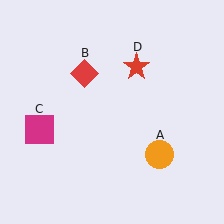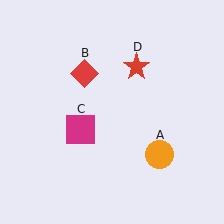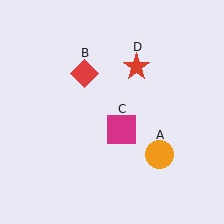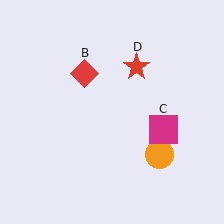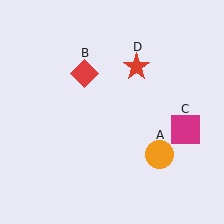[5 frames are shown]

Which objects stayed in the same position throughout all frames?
Orange circle (object A) and red diamond (object B) and red star (object D) remained stationary.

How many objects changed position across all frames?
1 object changed position: magenta square (object C).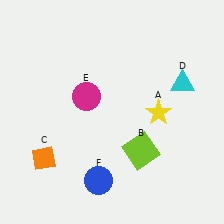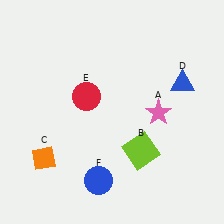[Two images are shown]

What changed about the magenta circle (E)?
In Image 1, E is magenta. In Image 2, it changed to red.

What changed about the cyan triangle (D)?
In Image 1, D is cyan. In Image 2, it changed to blue.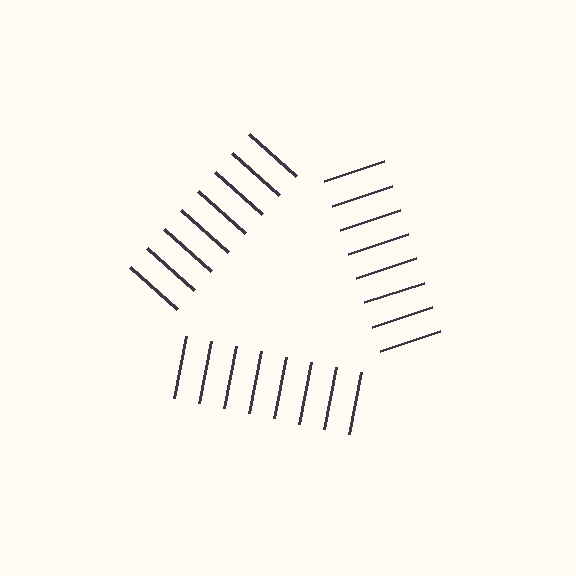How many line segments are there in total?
24 — 8 along each of the 3 edges.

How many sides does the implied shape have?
3 sides — the line-ends trace a triangle.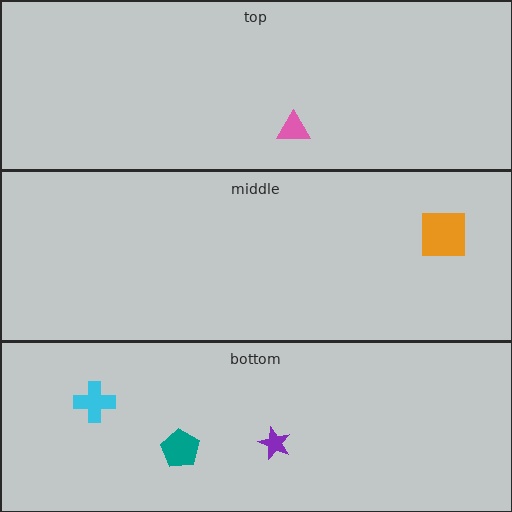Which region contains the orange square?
The middle region.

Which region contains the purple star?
The bottom region.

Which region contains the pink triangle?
The top region.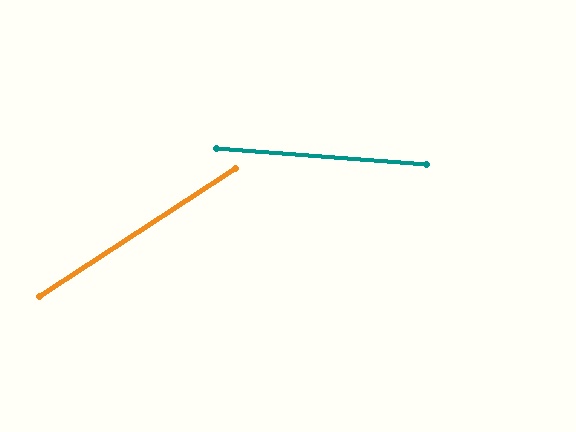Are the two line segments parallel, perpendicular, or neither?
Neither parallel nor perpendicular — they differ by about 38°.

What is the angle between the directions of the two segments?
Approximately 38 degrees.